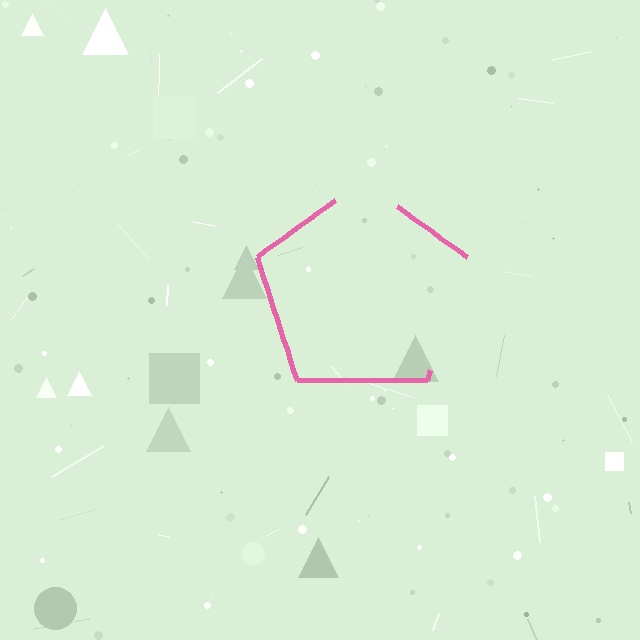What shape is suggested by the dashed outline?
The dashed outline suggests a pentagon.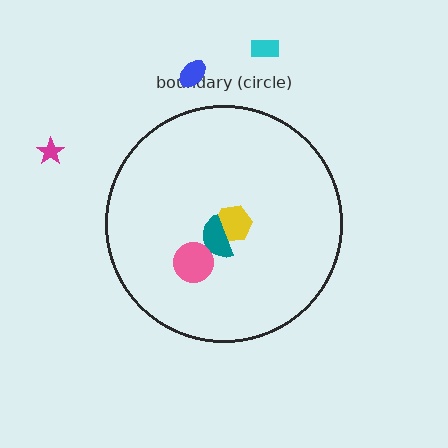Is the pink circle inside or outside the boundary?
Inside.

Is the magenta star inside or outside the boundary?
Outside.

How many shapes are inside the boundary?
3 inside, 3 outside.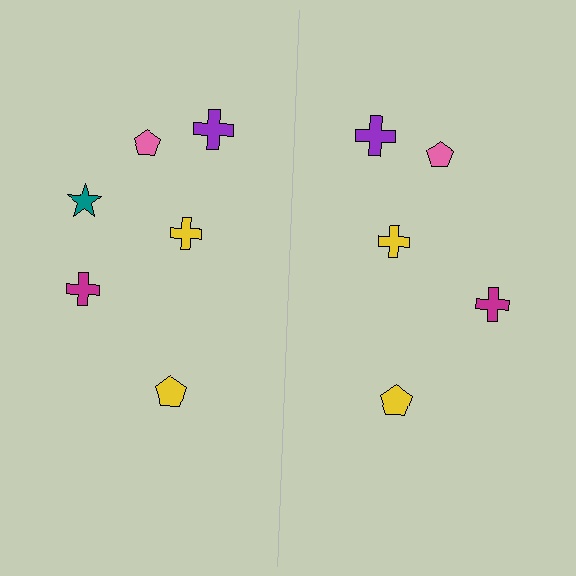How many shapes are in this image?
There are 11 shapes in this image.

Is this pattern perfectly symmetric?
No, the pattern is not perfectly symmetric. A teal star is missing from the right side.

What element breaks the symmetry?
A teal star is missing from the right side.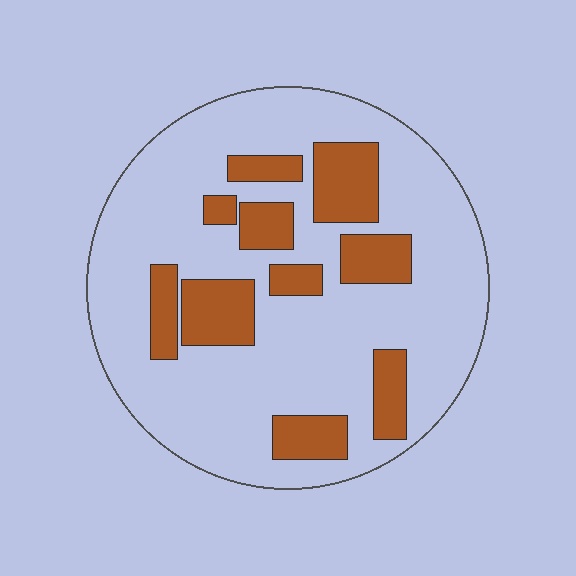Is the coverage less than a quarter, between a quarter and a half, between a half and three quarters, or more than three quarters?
Less than a quarter.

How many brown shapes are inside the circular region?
10.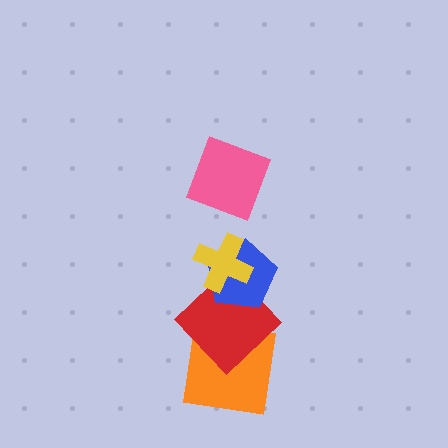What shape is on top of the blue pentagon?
The yellow cross is on top of the blue pentagon.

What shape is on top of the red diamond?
The blue pentagon is on top of the red diamond.